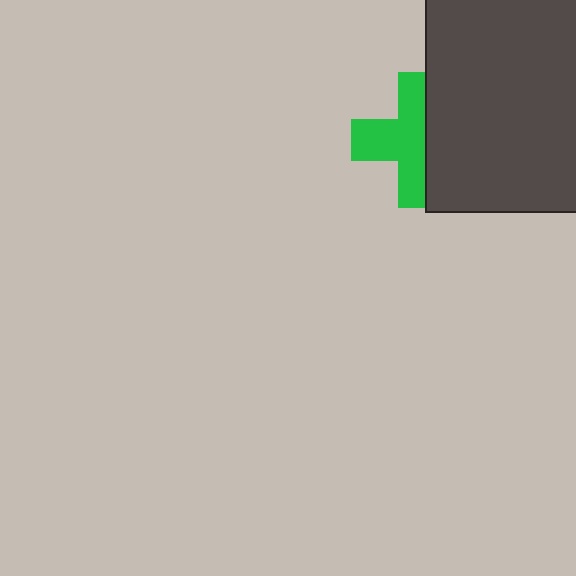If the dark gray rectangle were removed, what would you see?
You would see the complete green cross.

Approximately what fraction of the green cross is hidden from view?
Roughly 41% of the green cross is hidden behind the dark gray rectangle.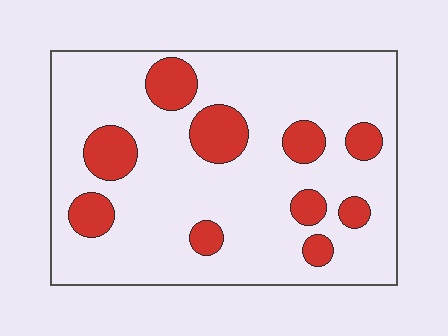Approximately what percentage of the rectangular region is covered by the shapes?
Approximately 20%.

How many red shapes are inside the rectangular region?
10.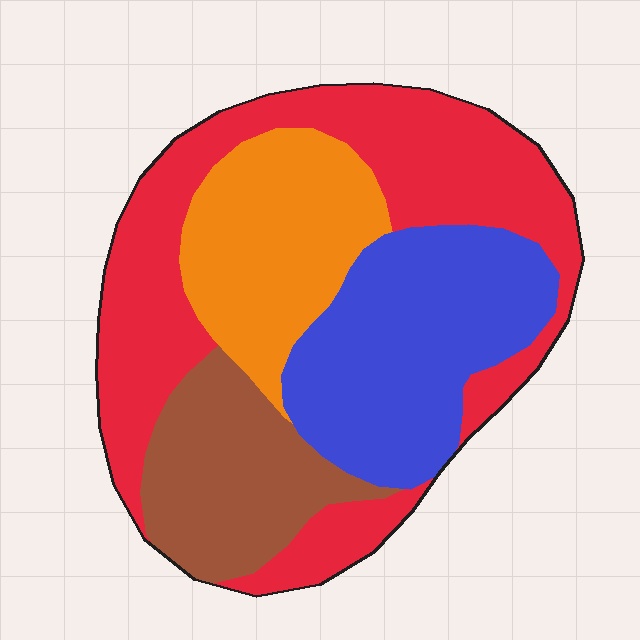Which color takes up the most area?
Red, at roughly 40%.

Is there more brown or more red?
Red.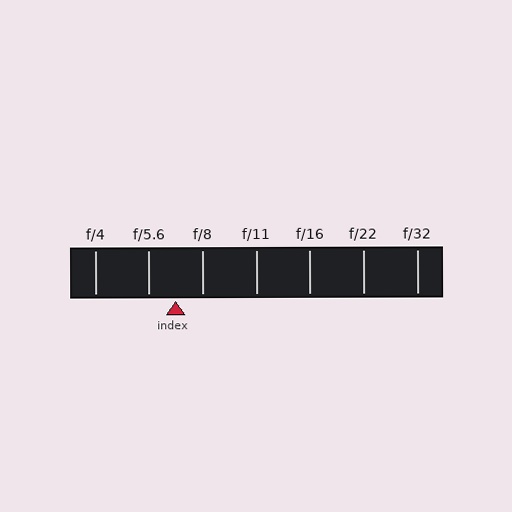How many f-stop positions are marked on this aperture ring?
There are 7 f-stop positions marked.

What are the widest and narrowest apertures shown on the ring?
The widest aperture shown is f/4 and the narrowest is f/32.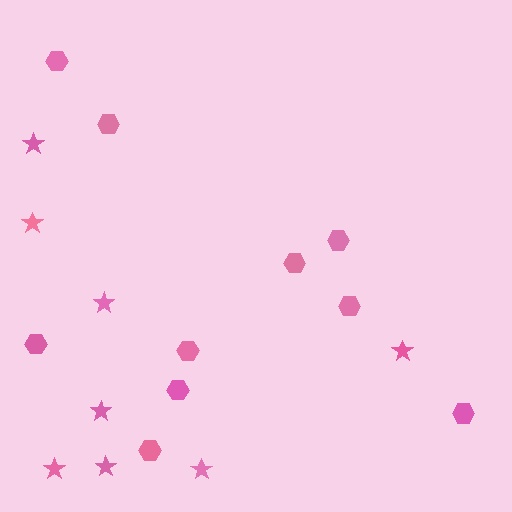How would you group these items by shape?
There are 2 groups: one group of hexagons (10) and one group of stars (8).